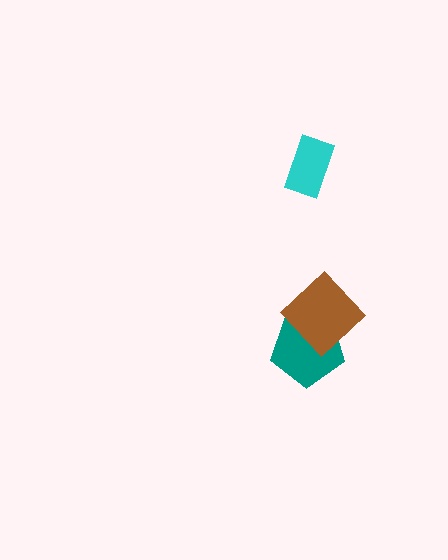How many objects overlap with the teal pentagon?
1 object overlaps with the teal pentagon.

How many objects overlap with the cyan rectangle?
0 objects overlap with the cyan rectangle.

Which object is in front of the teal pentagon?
The brown diamond is in front of the teal pentagon.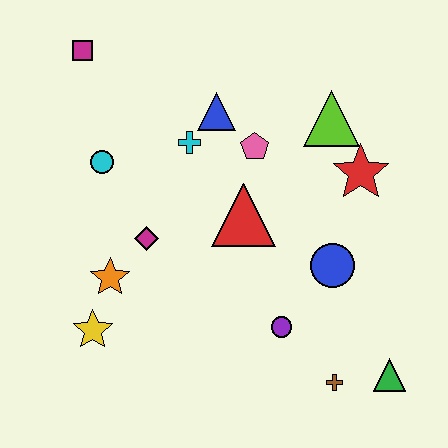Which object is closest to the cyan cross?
The blue triangle is closest to the cyan cross.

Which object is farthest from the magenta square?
The green triangle is farthest from the magenta square.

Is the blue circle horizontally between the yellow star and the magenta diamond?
No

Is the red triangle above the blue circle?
Yes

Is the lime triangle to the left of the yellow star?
No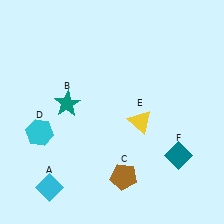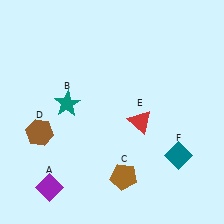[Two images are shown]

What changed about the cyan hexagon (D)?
In Image 1, D is cyan. In Image 2, it changed to brown.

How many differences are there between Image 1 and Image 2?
There are 3 differences between the two images.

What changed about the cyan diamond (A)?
In Image 1, A is cyan. In Image 2, it changed to purple.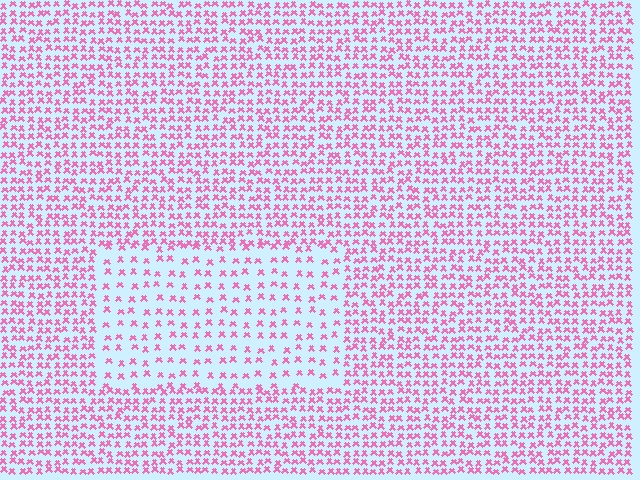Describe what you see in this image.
The image contains small pink elements arranged at two different densities. A rectangle-shaped region is visible where the elements are less densely packed than the surrounding area.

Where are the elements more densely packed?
The elements are more densely packed outside the rectangle boundary.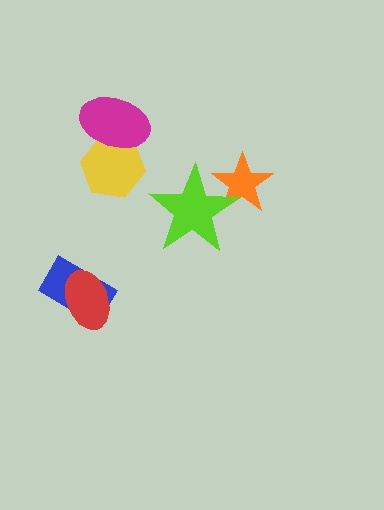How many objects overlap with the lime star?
1 object overlaps with the lime star.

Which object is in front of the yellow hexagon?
The magenta ellipse is in front of the yellow hexagon.